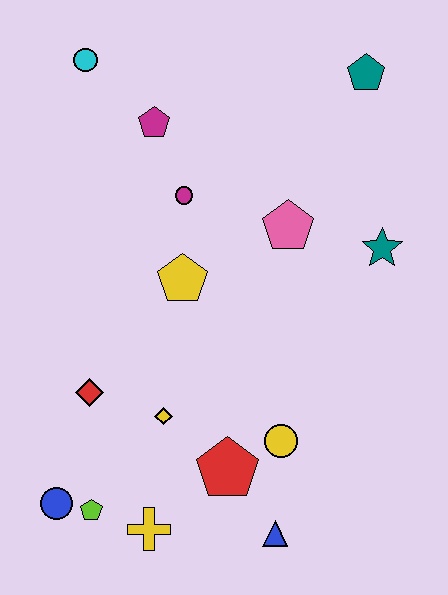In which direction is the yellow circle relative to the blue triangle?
The yellow circle is above the blue triangle.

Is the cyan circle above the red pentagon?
Yes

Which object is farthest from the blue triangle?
The cyan circle is farthest from the blue triangle.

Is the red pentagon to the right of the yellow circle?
No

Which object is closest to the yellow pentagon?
The magenta circle is closest to the yellow pentagon.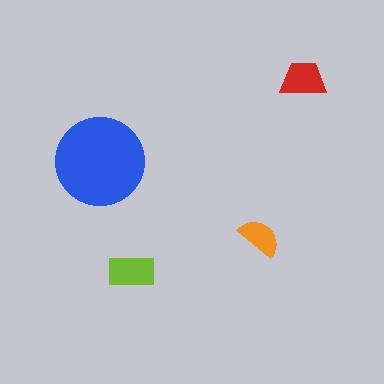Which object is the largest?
The blue circle.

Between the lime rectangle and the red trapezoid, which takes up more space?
The lime rectangle.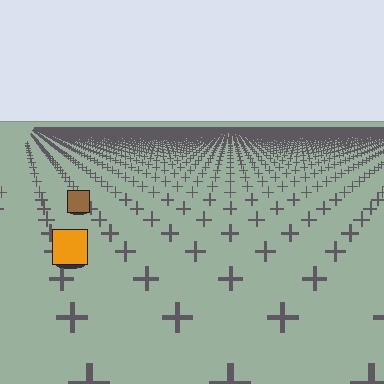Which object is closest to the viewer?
The orange square is closest. The texture marks near it are larger and more spread out.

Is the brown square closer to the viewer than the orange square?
No. The orange square is closer — you can tell from the texture gradient: the ground texture is coarser near it.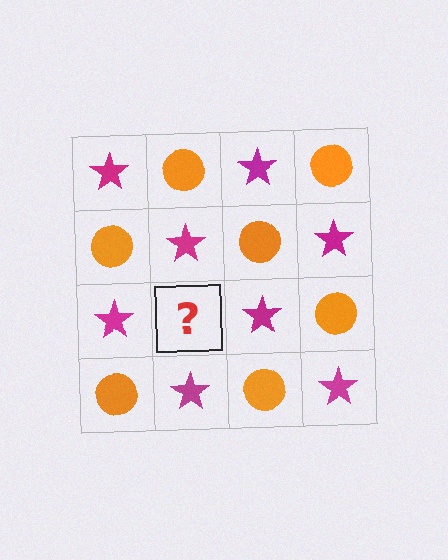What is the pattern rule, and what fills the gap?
The rule is that it alternates magenta star and orange circle in a checkerboard pattern. The gap should be filled with an orange circle.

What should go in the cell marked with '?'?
The missing cell should contain an orange circle.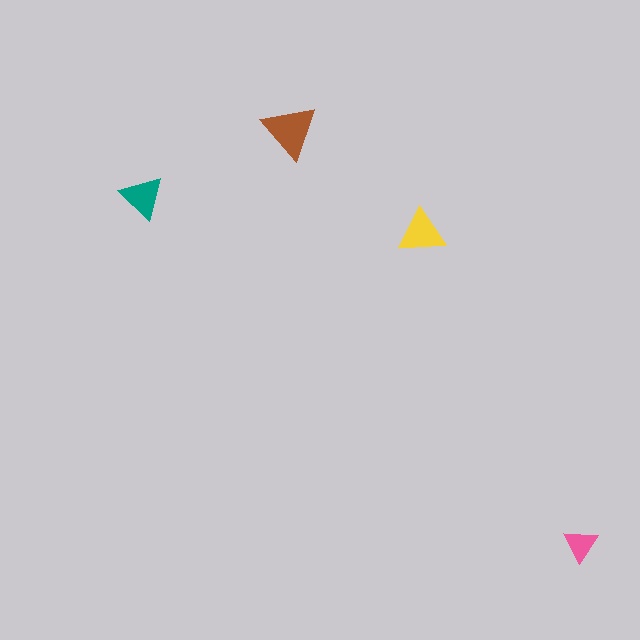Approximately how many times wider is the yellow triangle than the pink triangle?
About 1.5 times wider.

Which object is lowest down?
The pink triangle is bottommost.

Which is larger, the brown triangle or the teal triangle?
The brown one.